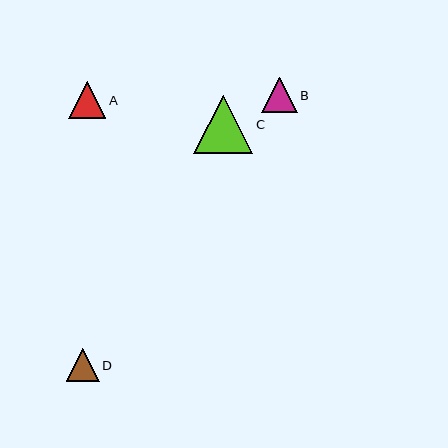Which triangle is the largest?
Triangle C is the largest with a size of approximately 59 pixels.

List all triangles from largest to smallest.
From largest to smallest: C, A, B, D.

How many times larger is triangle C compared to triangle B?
Triangle C is approximately 1.6 times the size of triangle B.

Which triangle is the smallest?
Triangle D is the smallest with a size of approximately 33 pixels.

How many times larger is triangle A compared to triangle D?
Triangle A is approximately 1.1 times the size of triangle D.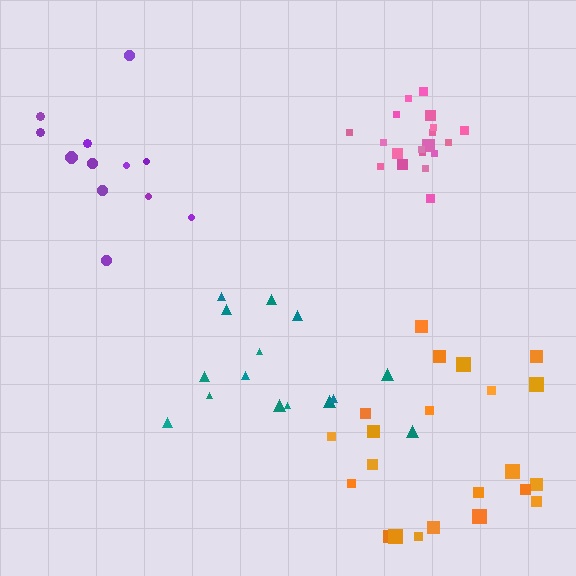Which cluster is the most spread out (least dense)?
Teal.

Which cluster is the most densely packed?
Pink.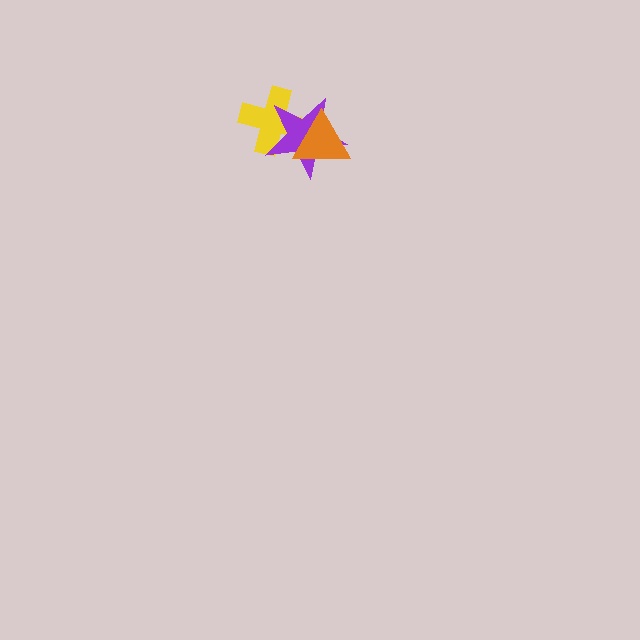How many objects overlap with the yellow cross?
2 objects overlap with the yellow cross.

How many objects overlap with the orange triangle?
2 objects overlap with the orange triangle.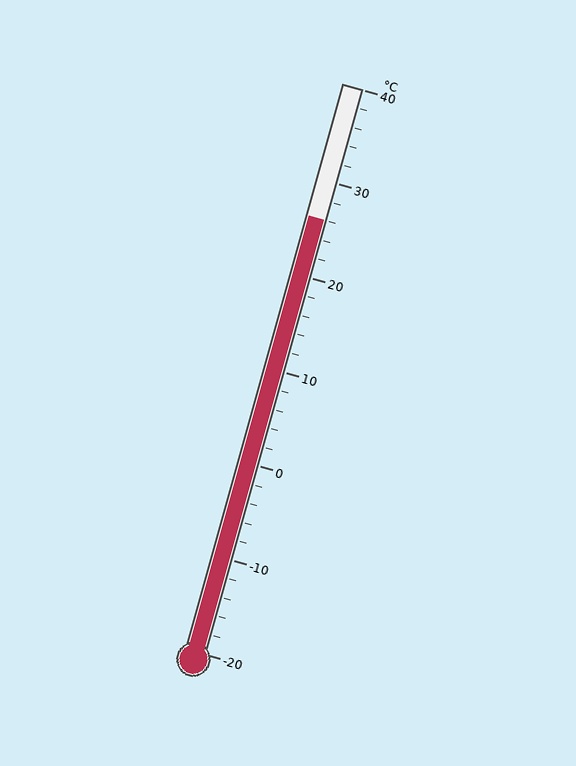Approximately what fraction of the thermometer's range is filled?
The thermometer is filled to approximately 75% of its range.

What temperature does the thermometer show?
The thermometer shows approximately 26°C.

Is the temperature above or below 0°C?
The temperature is above 0°C.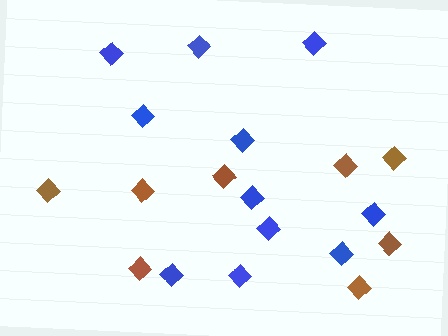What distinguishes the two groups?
There are 2 groups: one group of brown diamonds (8) and one group of blue diamonds (11).